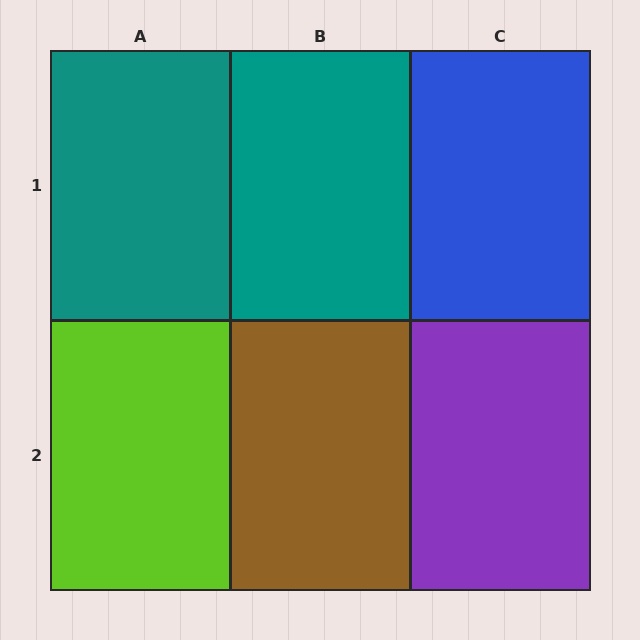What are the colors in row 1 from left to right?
Teal, teal, blue.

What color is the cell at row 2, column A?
Lime.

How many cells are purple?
1 cell is purple.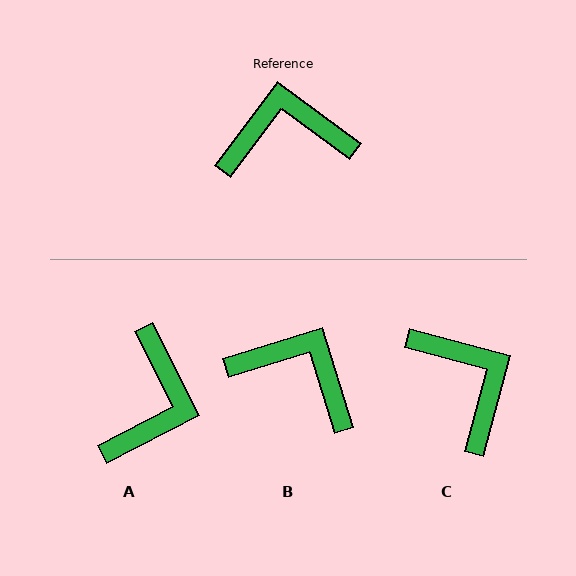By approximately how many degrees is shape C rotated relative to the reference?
Approximately 68 degrees clockwise.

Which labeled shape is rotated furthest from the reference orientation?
A, about 116 degrees away.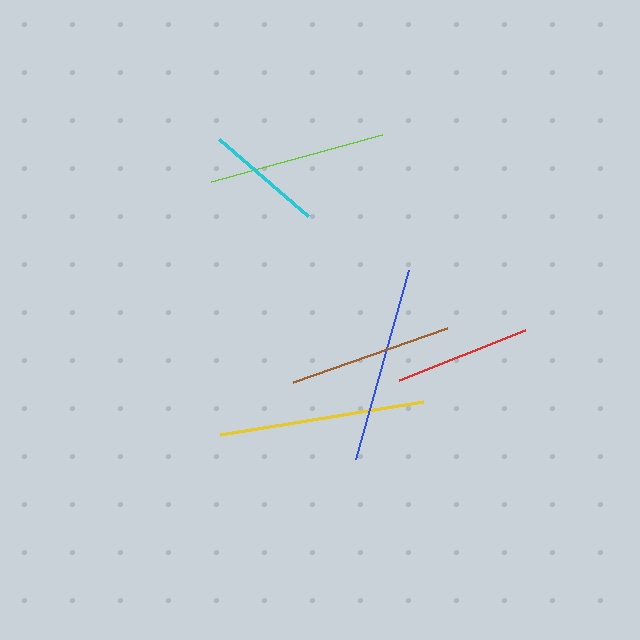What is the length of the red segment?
The red segment is approximately 135 pixels long.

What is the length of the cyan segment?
The cyan segment is approximately 118 pixels long.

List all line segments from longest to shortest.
From longest to shortest: yellow, blue, lime, brown, red, cyan.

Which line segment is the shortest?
The cyan line is the shortest at approximately 118 pixels.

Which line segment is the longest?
The yellow line is the longest at approximately 206 pixels.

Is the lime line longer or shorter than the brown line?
The lime line is longer than the brown line.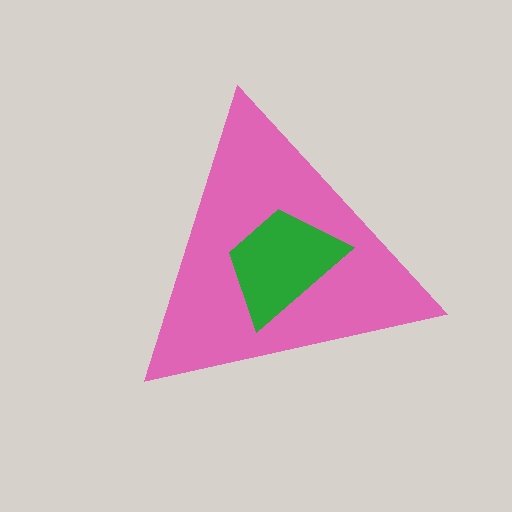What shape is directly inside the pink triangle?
The green trapezoid.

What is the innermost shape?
The green trapezoid.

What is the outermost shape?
The pink triangle.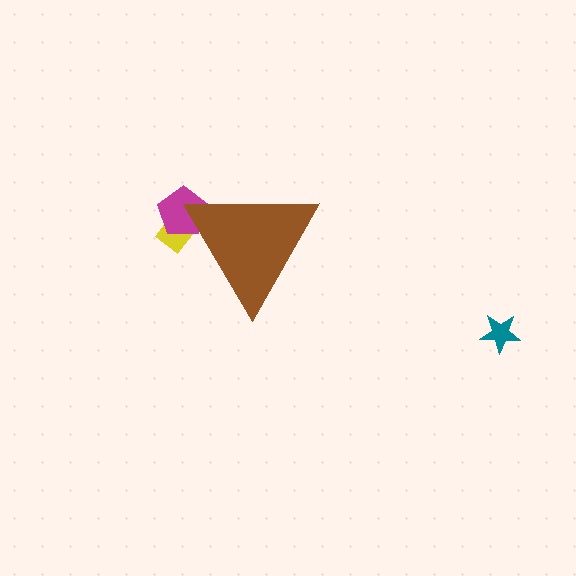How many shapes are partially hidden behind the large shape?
2 shapes are partially hidden.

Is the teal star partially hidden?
No, the teal star is fully visible.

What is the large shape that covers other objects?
A brown triangle.